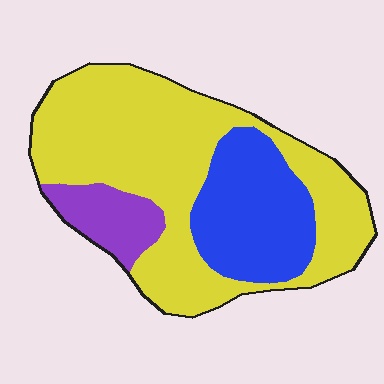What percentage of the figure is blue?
Blue covers about 25% of the figure.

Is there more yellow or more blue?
Yellow.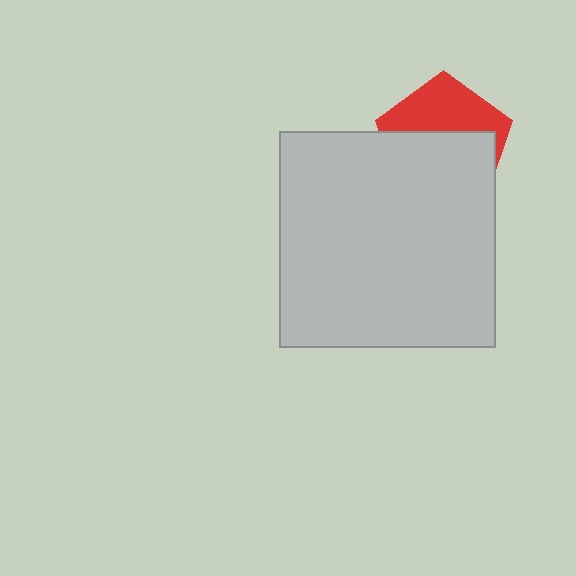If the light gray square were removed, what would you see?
You would see the complete red pentagon.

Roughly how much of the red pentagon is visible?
A small part of it is visible (roughly 42%).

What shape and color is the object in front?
The object in front is a light gray square.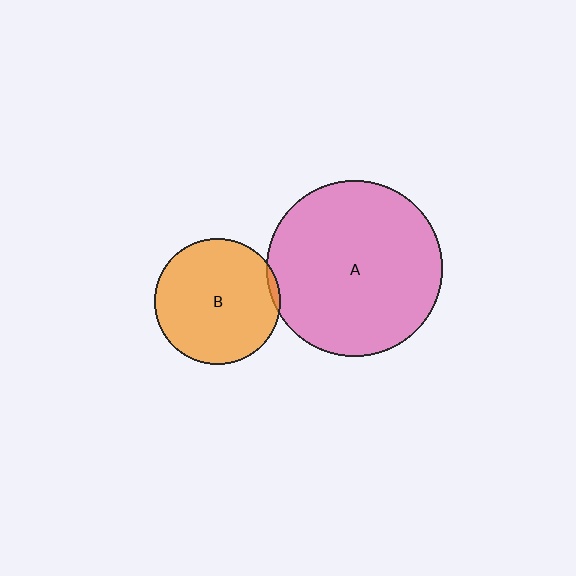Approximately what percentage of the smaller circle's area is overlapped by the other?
Approximately 5%.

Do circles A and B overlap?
Yes.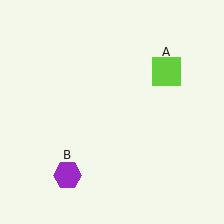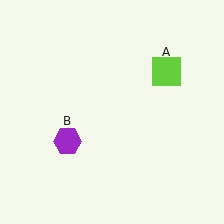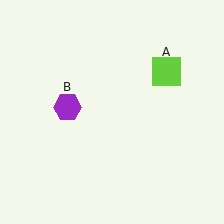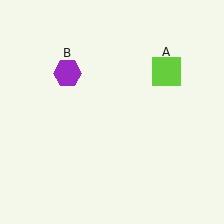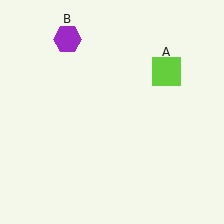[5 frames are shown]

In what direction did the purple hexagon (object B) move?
The purple hexagon (object B) moved up.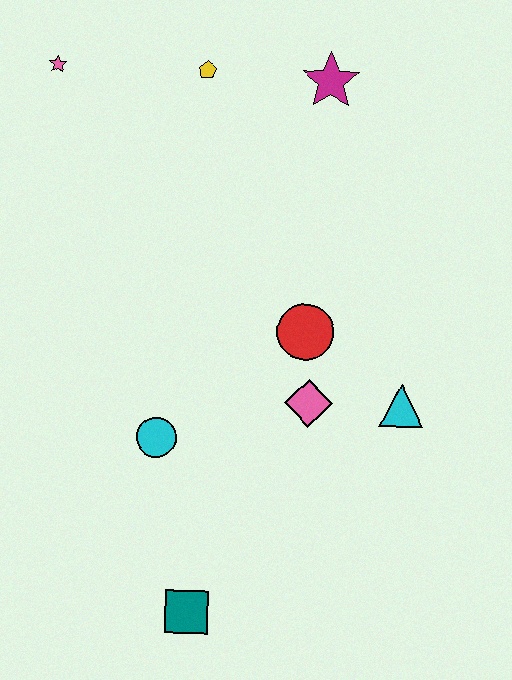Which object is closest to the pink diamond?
The red circle is closest to the pink diamond.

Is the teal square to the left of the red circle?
Yes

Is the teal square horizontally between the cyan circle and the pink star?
No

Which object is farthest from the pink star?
The teal square is farthest from the pink star.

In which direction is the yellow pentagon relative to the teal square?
The yellow pentagon is above the teal square.